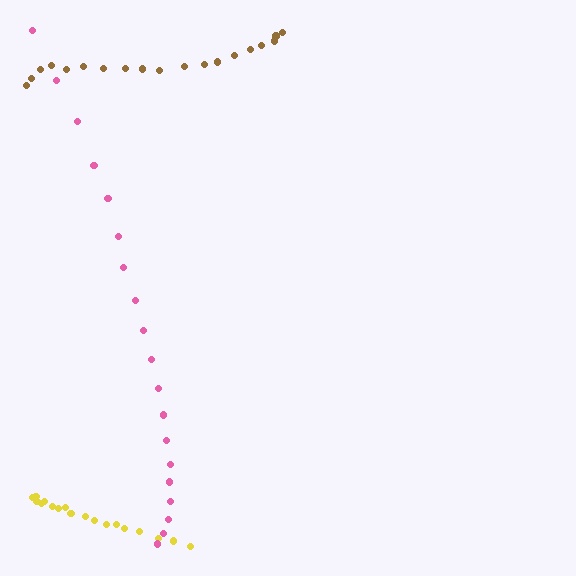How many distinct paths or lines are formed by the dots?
There are 3 distinct paths.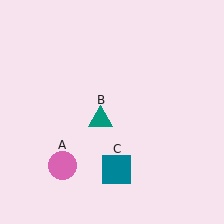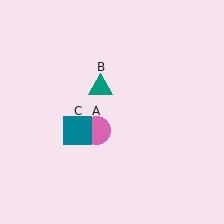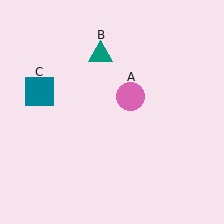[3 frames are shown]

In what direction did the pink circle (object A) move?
The pink circle (object A) moved up and to the right.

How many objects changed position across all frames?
3 objects changed position: pink circle (object A), teal triangle (object B), teal square (object C).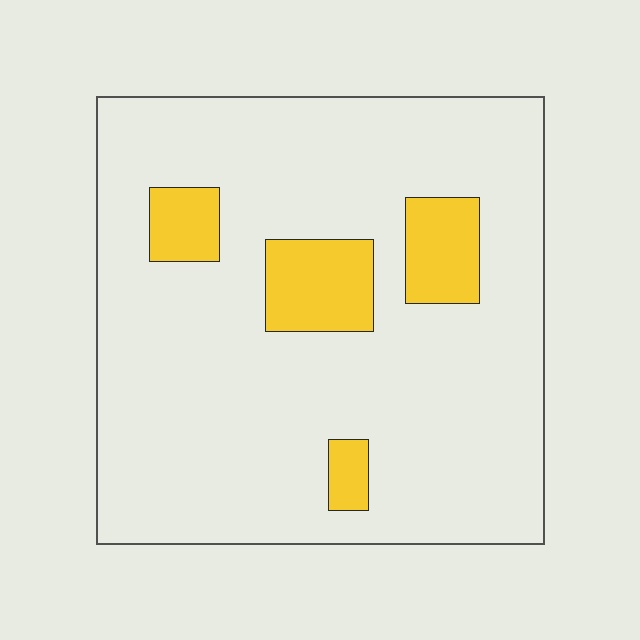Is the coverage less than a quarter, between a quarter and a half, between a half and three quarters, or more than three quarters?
Less than a quarter.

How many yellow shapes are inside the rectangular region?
4.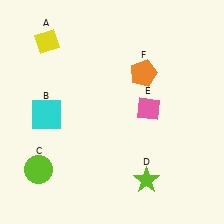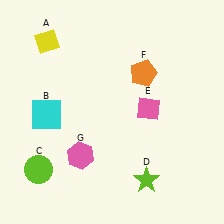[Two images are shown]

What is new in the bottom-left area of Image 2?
A pink hexagon (G) was added in the bottom-left area of Image 2.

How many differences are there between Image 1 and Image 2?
There is 1 difference between the two images.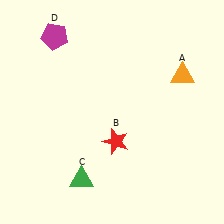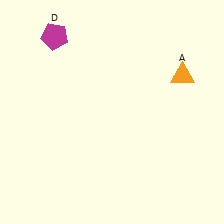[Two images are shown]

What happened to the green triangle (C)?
The green triangle (C) was removed in Image 2. It was in the bottom-left area of Image 1.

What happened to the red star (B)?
The red star (B) was removed in Image 2. It was in the bottom-right area of Image 1.